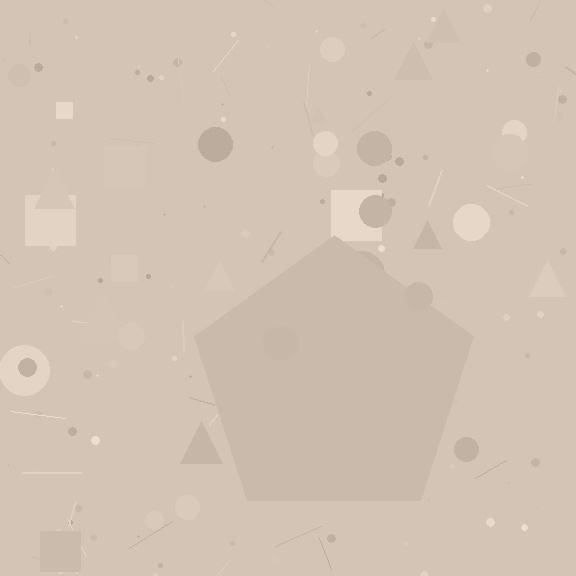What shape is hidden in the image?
A pentagon is hidden in the image.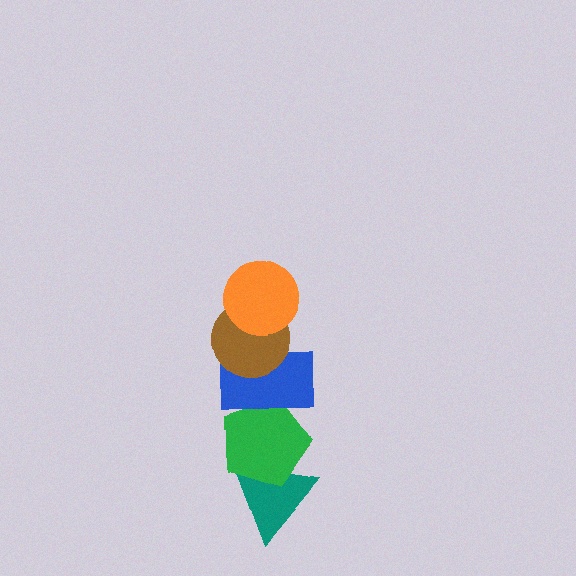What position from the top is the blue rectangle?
The blue rectangle is 3rd from the top.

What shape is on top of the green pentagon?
The blue rectangle is on top of the green pentagon.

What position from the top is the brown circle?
The brown circle is 2nd from the top.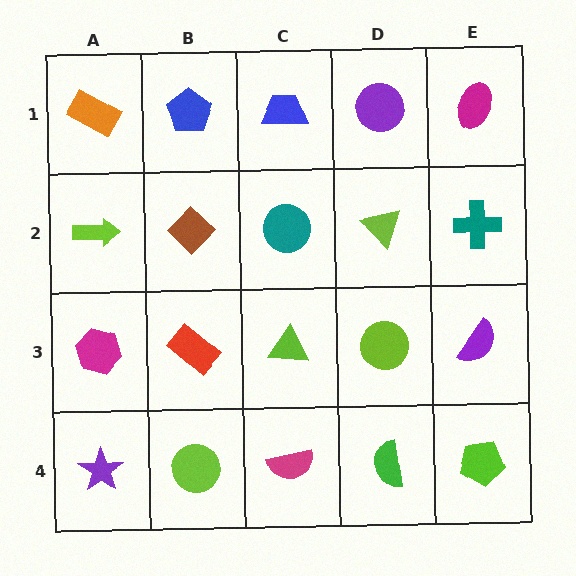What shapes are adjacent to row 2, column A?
An orange rectangle (row 1, column A), a magenta hexagon (row 3, column A), a brown diamond (row 2, column B).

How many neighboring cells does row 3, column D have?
4.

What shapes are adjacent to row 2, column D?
A purple circle (row 1, column D), a lime circle (row 3, column D), a teal circle (row 2, column C), a teal cross (row 2, column E).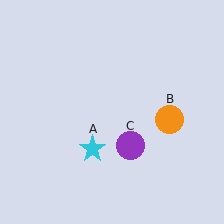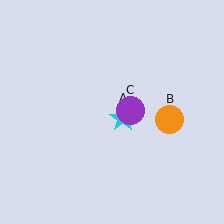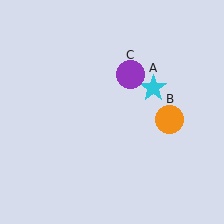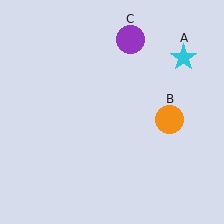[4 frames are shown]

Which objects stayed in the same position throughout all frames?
Orange circle (object B) remained stationary.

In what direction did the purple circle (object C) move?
The purple circle (object C) moved up.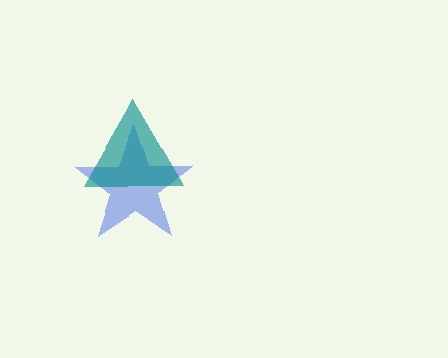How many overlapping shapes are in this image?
There are 2 overlapping shapes in the image.